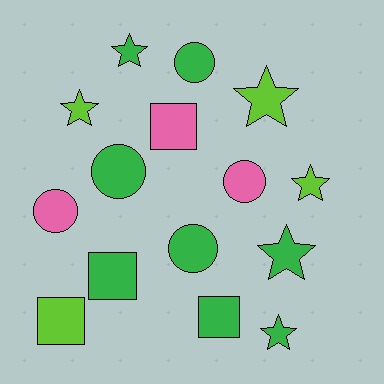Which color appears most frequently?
Green, with 8 objects.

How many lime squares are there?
There is 1 lime square.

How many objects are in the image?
There are 15 objects.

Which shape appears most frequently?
Star, with 6 objects.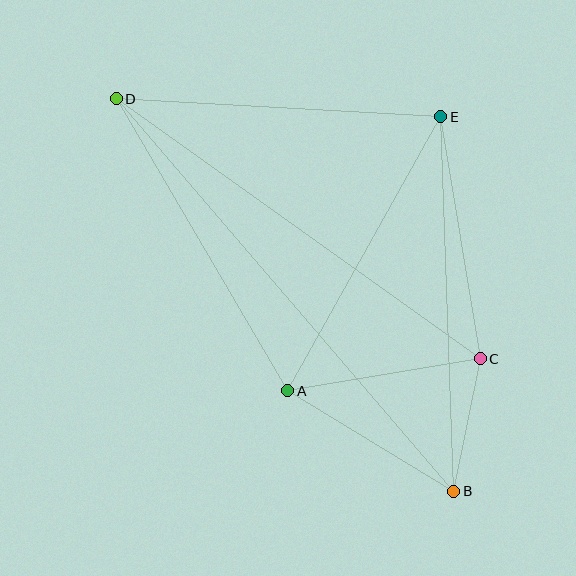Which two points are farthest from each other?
Points B and D are farthest from each other.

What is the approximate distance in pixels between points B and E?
The distance between B and E is approximately 375 pixels.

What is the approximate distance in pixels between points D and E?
The distance between D and E is approximately 325 pixels.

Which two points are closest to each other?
Points B and C are closest to each other.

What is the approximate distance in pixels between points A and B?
The distance between A and B is approximately 194 pixels.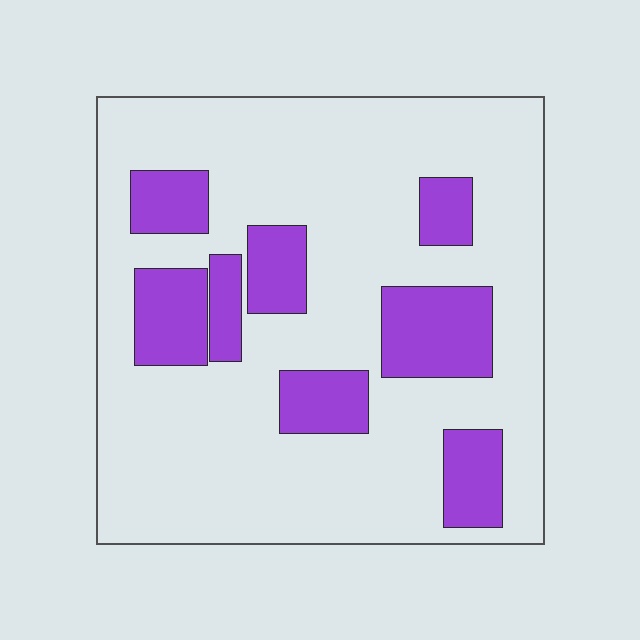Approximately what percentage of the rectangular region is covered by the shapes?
Approximately 25%.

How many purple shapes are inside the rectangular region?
8.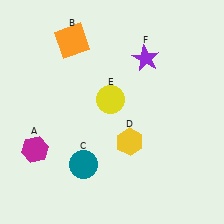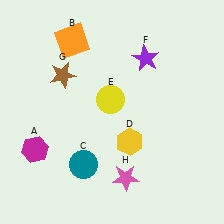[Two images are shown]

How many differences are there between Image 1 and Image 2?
There are 2 differences between the two images.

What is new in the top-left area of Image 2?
A brown star (G) was added in the top-left area of Image 2.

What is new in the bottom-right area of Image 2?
A pink star (H) was added in the bottom-right area of Image 2.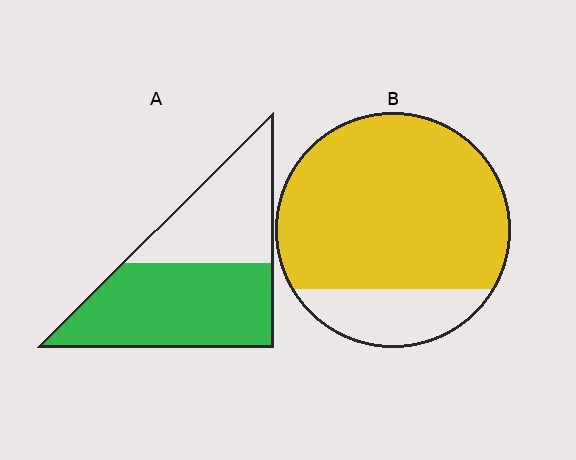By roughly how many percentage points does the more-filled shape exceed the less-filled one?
By roughly 20 percentage points (B over A).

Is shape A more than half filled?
Yes.